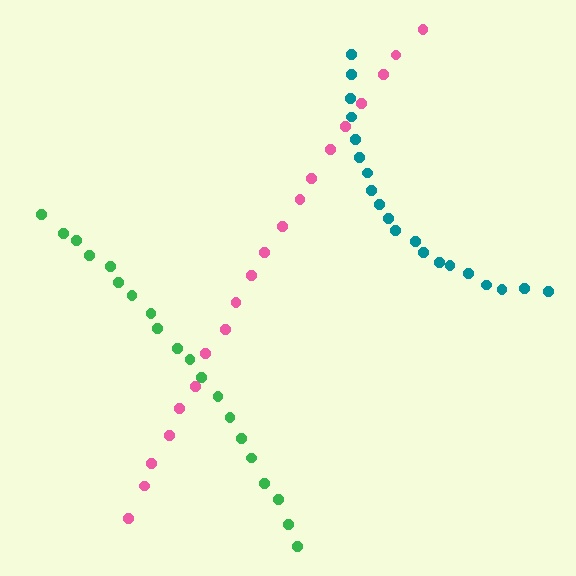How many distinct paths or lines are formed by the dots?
There are 3 distinct paths.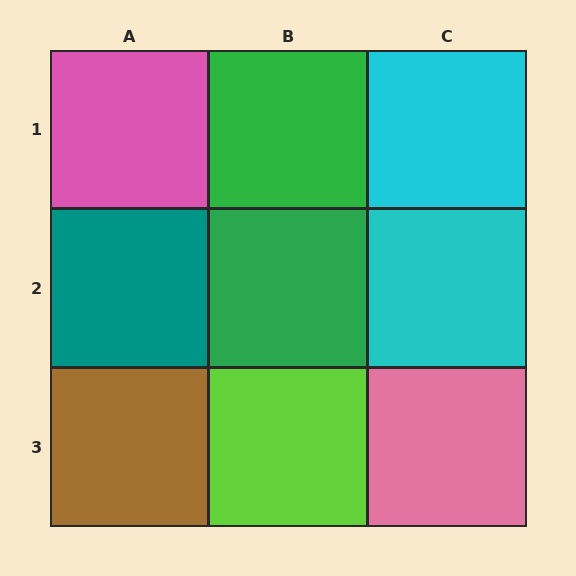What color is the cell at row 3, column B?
Lime.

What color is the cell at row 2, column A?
Teal.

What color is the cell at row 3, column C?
Pink.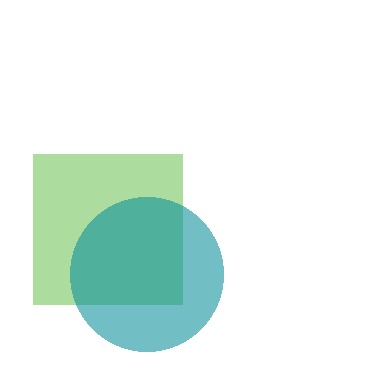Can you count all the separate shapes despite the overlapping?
Yes, there are 2 separate shapes.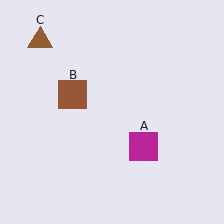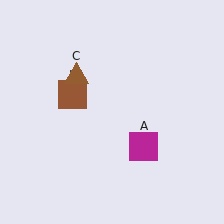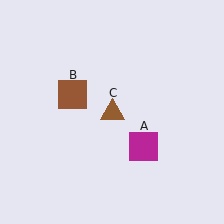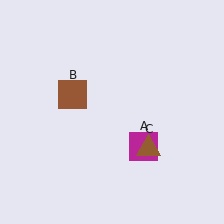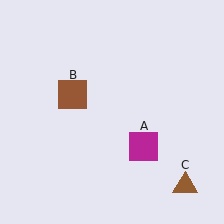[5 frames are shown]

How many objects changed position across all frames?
1 object changed position: brown triangle (object C).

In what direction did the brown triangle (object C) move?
The brown triangle (object C) moved down and to the right.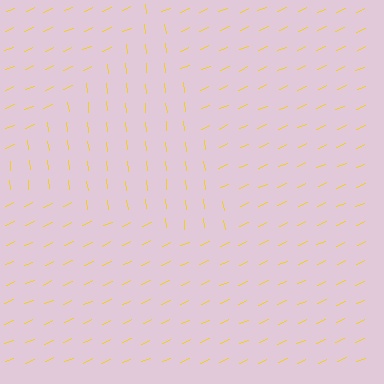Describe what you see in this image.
The image is filled with small yellow line segments. A triangle region in the image has lines oriented differently from the surrounding lines, creating a visible texture boundary.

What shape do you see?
I see a triangle.